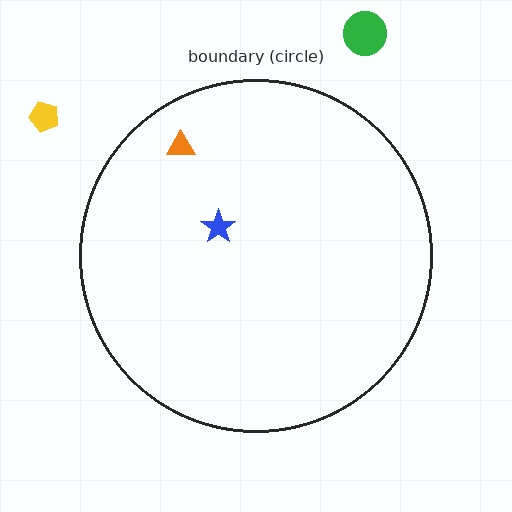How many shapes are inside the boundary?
2 inside, 2 outside.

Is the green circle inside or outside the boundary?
Outside.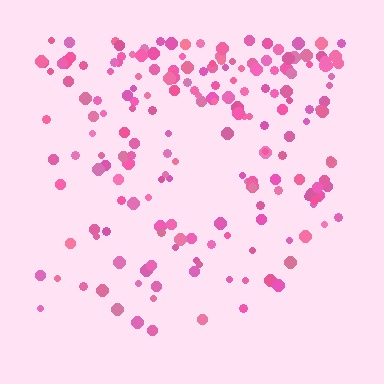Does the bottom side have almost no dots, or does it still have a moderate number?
Still a moderate number, just noticeably fewer than the top.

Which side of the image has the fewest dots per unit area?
The bottom.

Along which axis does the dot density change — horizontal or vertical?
Vertical.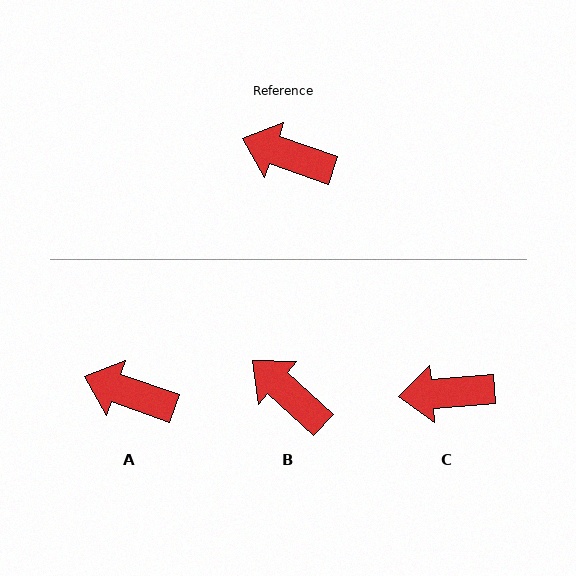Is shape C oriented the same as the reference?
No, it is off by about 24 degrees.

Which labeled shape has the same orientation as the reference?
A.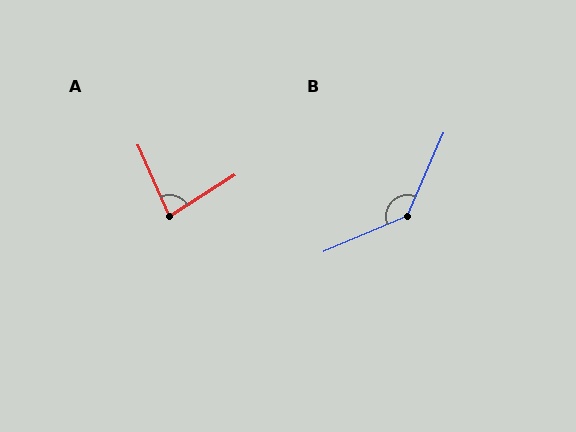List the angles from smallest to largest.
A (81°), B (136°).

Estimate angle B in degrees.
Approximately 136 degrees.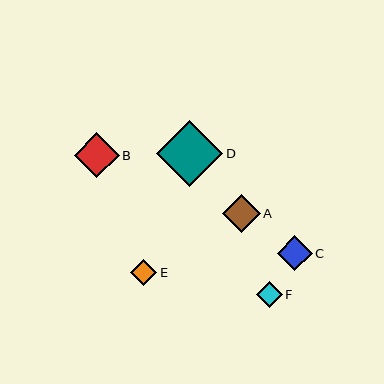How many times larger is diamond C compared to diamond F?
Diamond C is approximately 1.3 times the size of diamond F.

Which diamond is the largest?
Diamond D is the largest with a size of approximately 66 pixels.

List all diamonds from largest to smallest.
From largest to smallest: D, B, A, C, F, E.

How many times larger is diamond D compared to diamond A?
Diamond D is approximately 1.8 times the size of diamond A.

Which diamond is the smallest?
Diamond E is the smallest with a size of approximately 26 pixels.